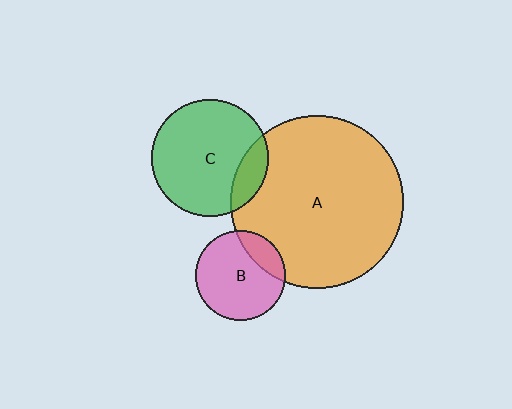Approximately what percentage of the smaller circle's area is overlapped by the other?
Approximately 15%.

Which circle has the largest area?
Circle A (orange).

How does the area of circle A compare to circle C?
Approximately 2.2 times.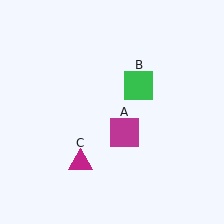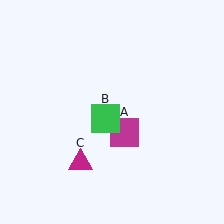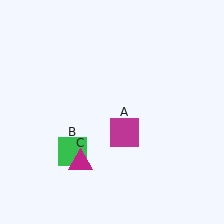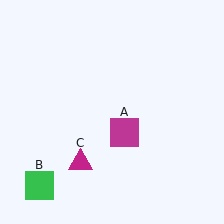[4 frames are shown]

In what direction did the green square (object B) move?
The green square (object B) moved down and to the left.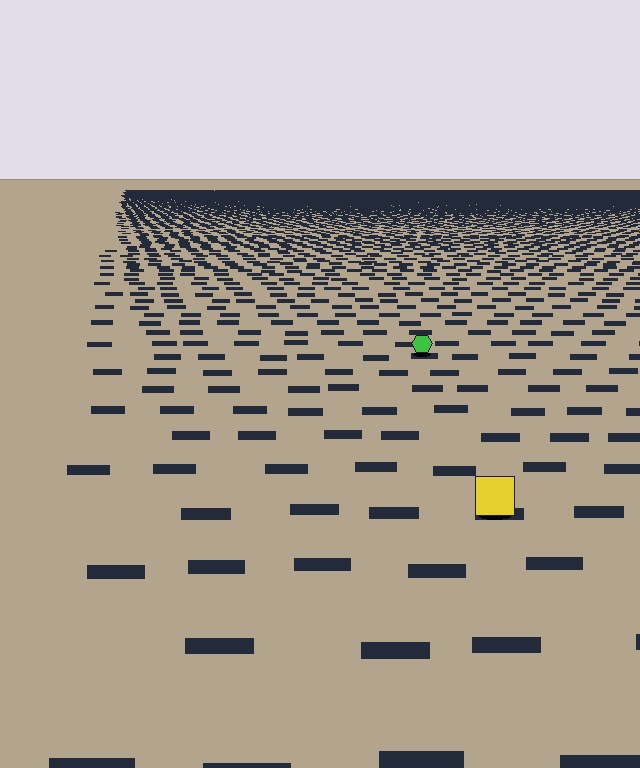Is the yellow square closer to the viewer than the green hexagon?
Yes. The yellow square is closer — you can tell from the texture gradient: the ground texture is coarser near it.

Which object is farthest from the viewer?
The green hexagon is farthest from the viewer. It appears smaller and the ground texture around it is denser.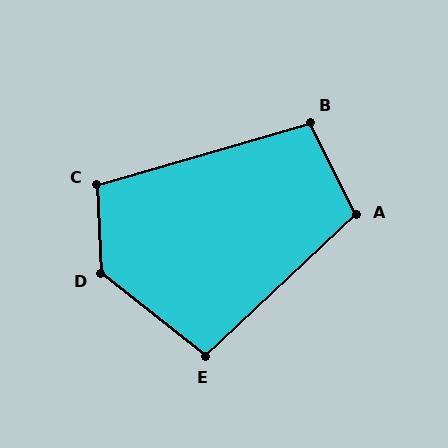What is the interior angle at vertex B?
Approximately 101 degrees (obtuse).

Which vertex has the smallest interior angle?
E, at approximately 99 degrees.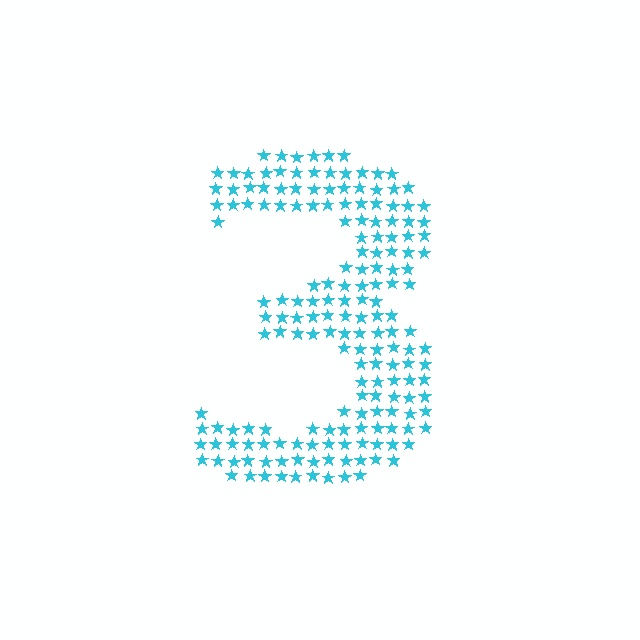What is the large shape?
The large shape is the digit 3.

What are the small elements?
The small elements are stars.